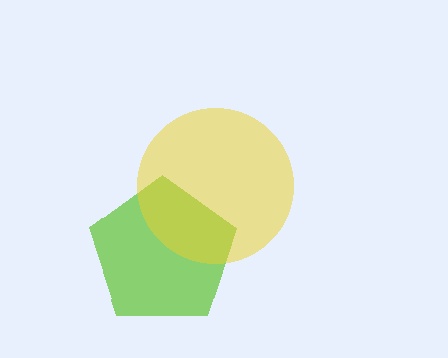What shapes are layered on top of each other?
The layered shapes are: a lime pentagon, a yellow circle.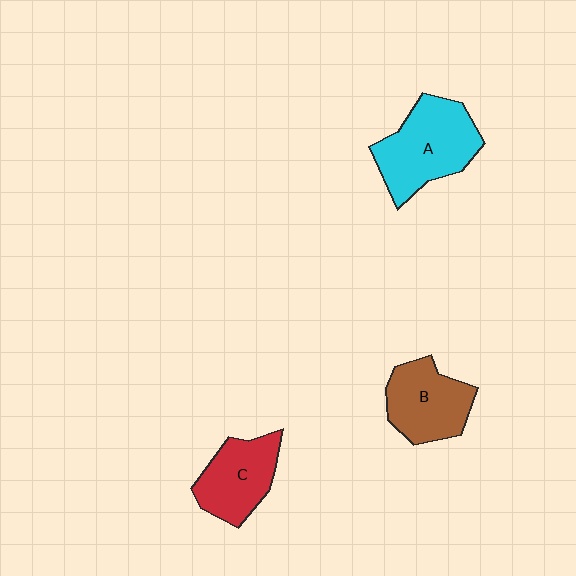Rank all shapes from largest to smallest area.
From largest to smallest: A (cyan), B (brown), C (red).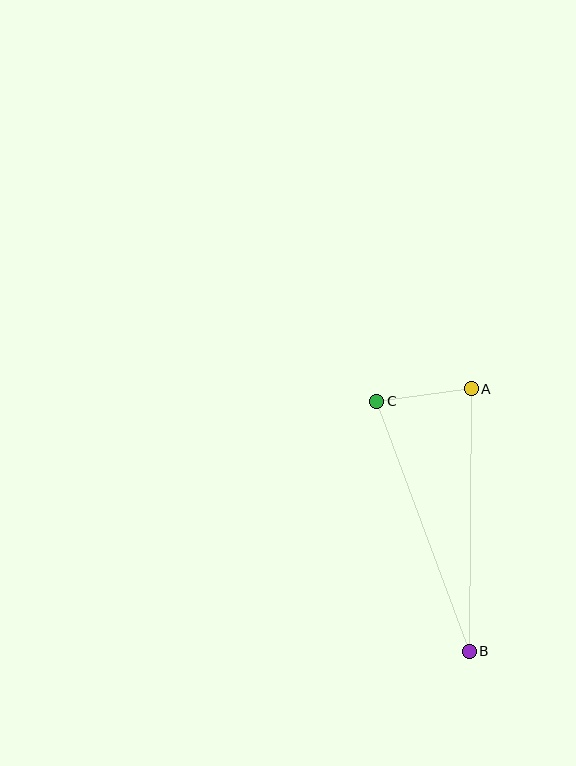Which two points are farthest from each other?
Points B and C are farthest from each other.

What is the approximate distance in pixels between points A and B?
The distance between A and B is approximately 262 pixels.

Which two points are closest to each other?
Points A and C are closest to each other.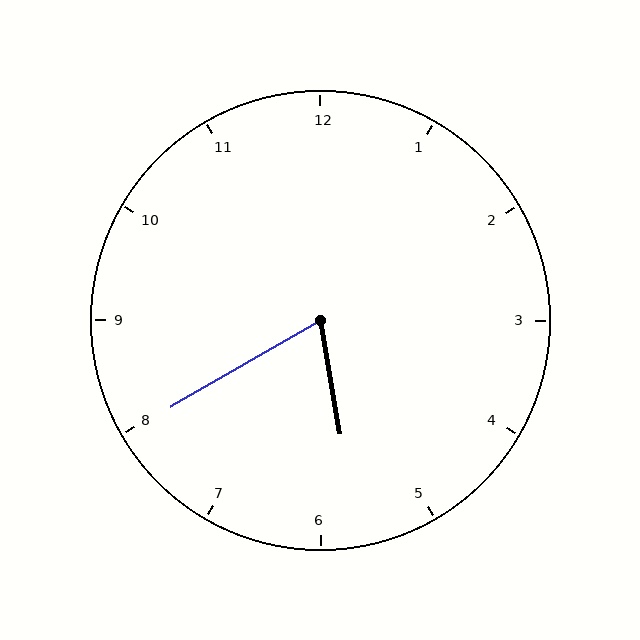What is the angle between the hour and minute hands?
Approximately 70 degrees.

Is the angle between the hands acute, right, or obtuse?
It is acute.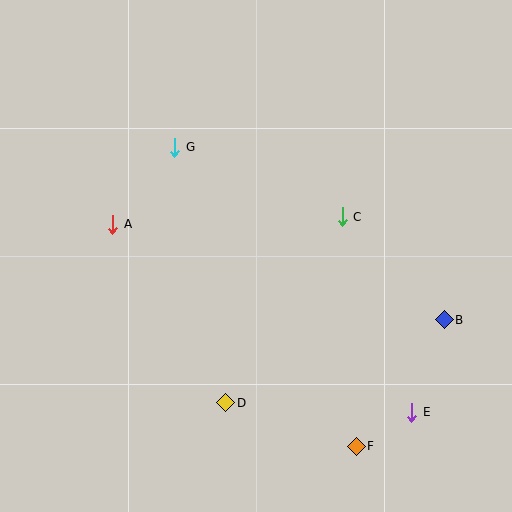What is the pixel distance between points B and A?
The distance between B and A is 345 pixels.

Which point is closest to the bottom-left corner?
Point D is closest to the bottom-left corner.